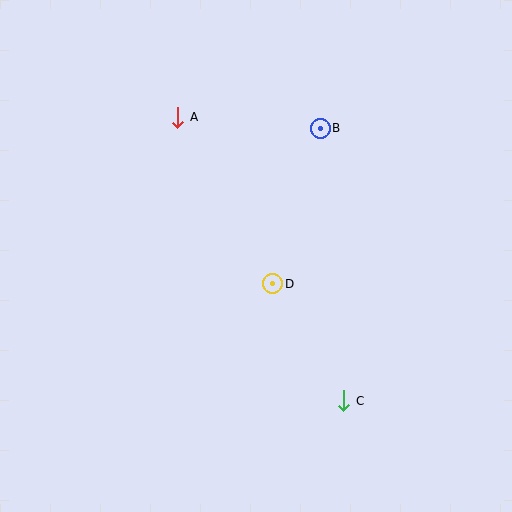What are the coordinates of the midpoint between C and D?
The midpoint between C and D is at (308, 342).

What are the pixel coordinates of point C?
Point C is at (344, 401).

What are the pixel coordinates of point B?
Point B is at (320, 128).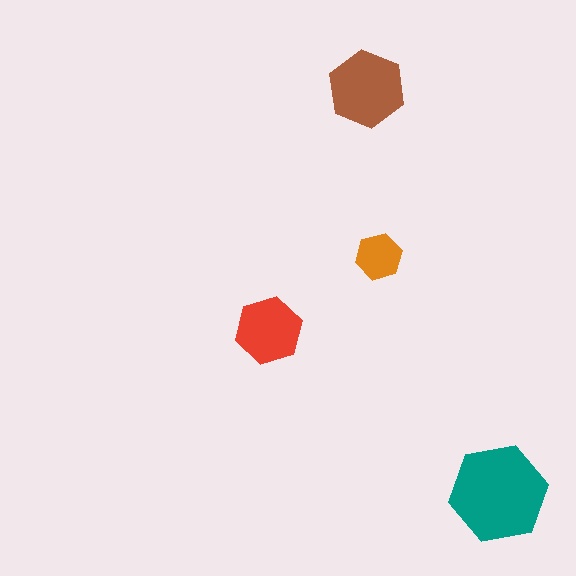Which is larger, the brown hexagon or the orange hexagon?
The brown one.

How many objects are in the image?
There are 4 objects in the image.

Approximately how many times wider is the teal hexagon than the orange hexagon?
About 2 times wider.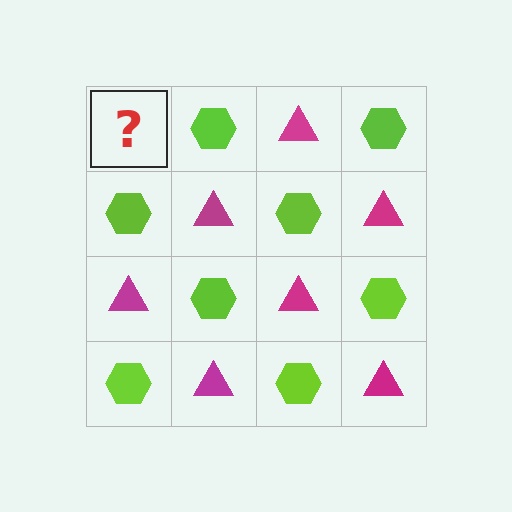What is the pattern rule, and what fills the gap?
The rule is that it alternates magenta triangle and lime hexagon in a checkerboard pattern. The gap should be filled with a magenta triangle.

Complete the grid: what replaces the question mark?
The question mark should be replaced with a magenta triangle.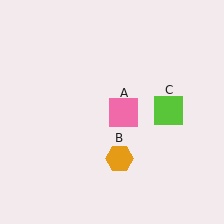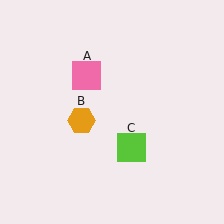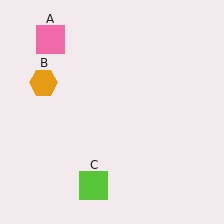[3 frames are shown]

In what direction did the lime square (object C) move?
The lime square (object C) moved down and to the left.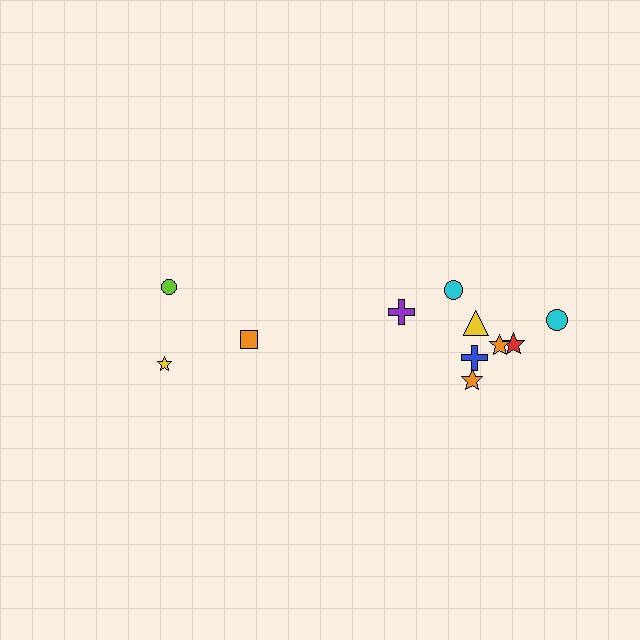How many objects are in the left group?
There are 3 objects.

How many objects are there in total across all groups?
There are 11 objects.